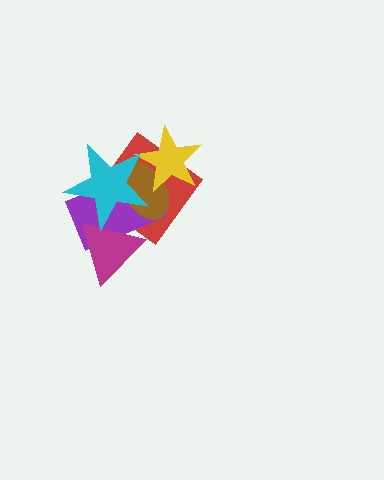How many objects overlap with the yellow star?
3 objects overlap with the yellow star.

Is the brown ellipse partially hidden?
Yes, it is partially covered by another shape.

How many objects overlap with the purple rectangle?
4 objects overlap with the purple rectangle.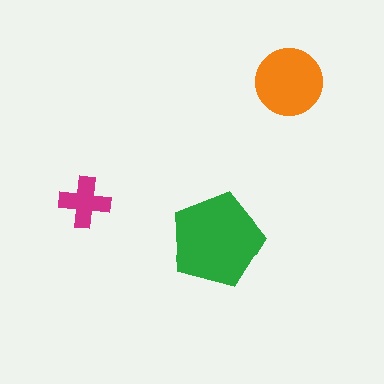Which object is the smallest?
The magenta cross.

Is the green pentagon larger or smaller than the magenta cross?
Larger.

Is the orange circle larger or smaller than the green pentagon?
Smaller.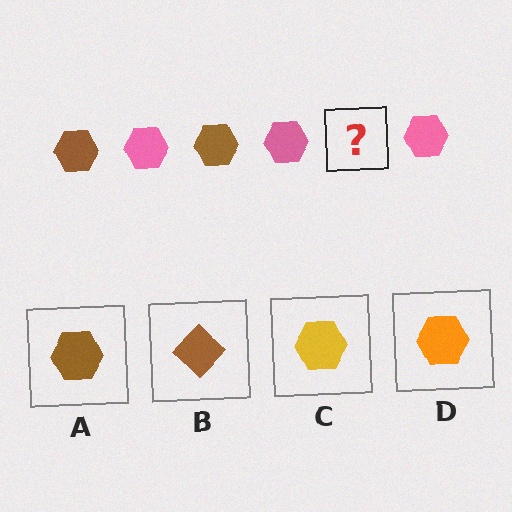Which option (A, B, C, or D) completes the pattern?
A.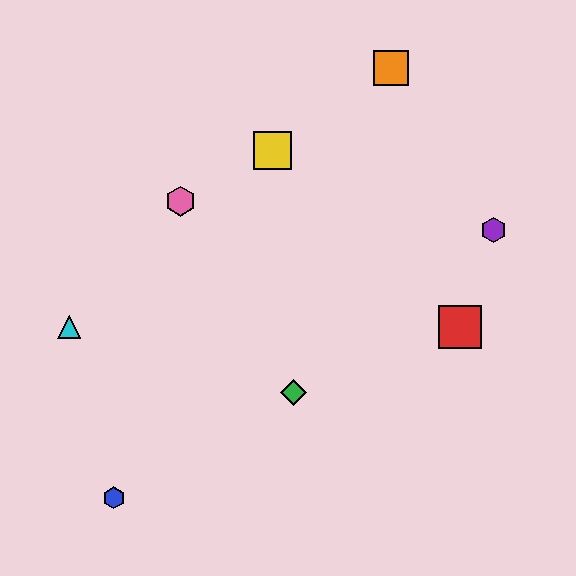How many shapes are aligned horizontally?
2 shapes (the red square, the cyan triangle) are aligned horizontally.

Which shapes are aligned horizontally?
The red square, the cyan triangle are aligned horizontally.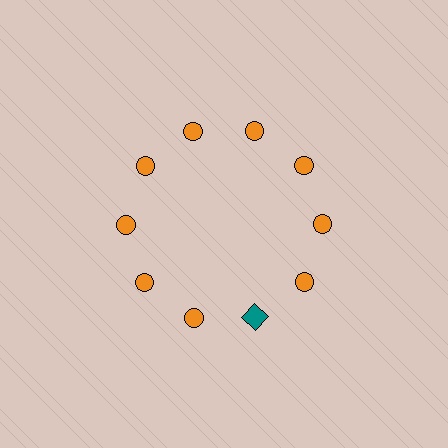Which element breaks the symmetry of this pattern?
The teal square at roughly the 5 o'clock position breaks the symmetry. All other shapes are orange circles.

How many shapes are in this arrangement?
There are 10 shapes arranged in a ring pattern.